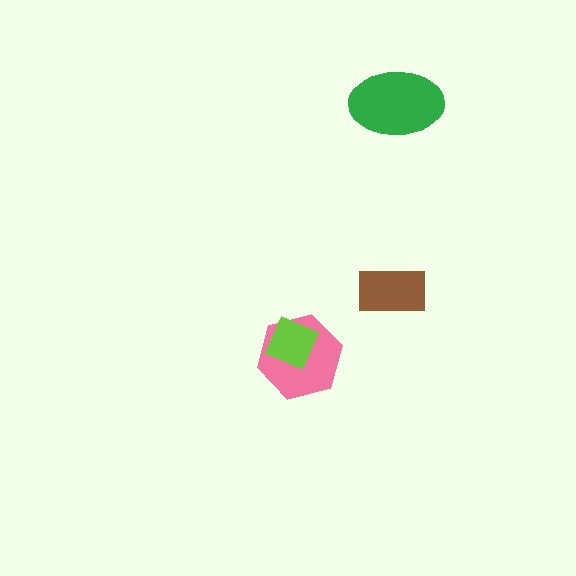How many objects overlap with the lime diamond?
1 object overlaps with the lime diamond.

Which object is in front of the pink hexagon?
The lime diamond is in front of the pink hexagon.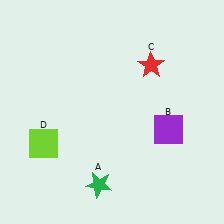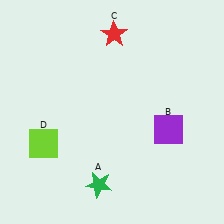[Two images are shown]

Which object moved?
The red star (C) moved left.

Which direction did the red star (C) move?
The red star (C) moved left.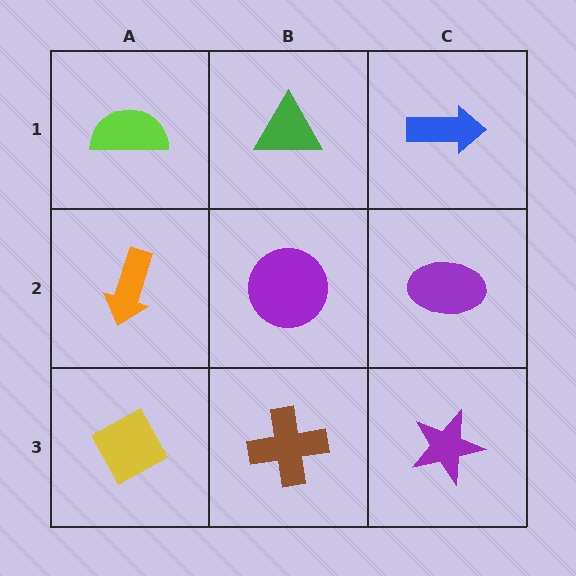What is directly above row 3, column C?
A purple ellipse.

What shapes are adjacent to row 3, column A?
An orange arrow (row 2, column A), a brown cross (row 3, column B).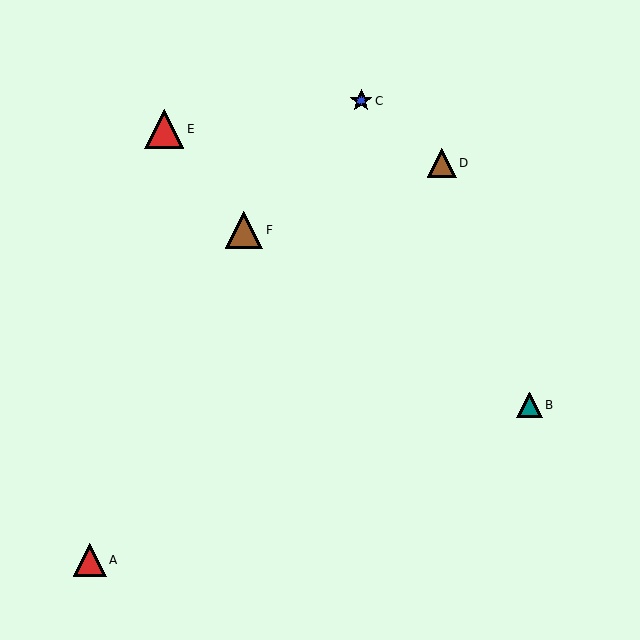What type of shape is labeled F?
Shape F is a brown triangle.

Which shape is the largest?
The red triangle (labeled E) is the largest.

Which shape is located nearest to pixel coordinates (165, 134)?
The red triangle (labeled E) at (164, 129) is nearest to that location.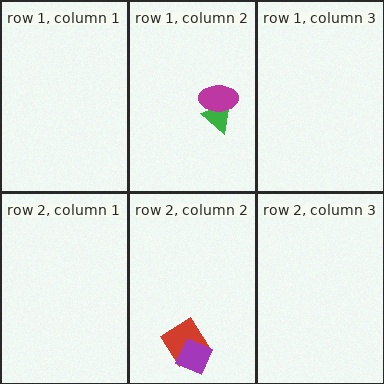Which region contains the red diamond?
The row 2, column 2 region.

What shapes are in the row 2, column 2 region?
The red diamond, the purple diamond.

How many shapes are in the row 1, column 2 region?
2.